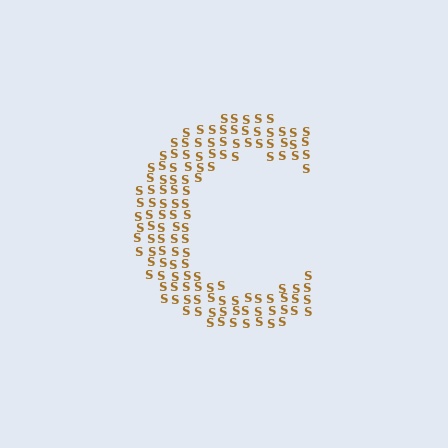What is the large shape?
The large shape is the letter C.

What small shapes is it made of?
It is made of small letter S's.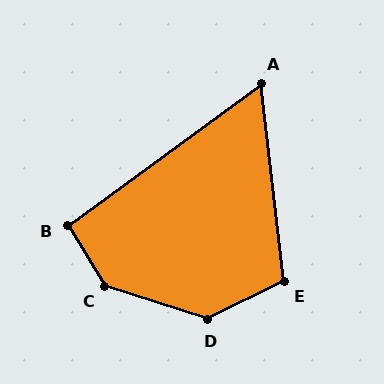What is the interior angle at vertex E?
Approximately 110 degrees (obtuse).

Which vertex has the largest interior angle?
C, at approximately 139 degrees.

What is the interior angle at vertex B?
Approximately 95 degrees (obtuse).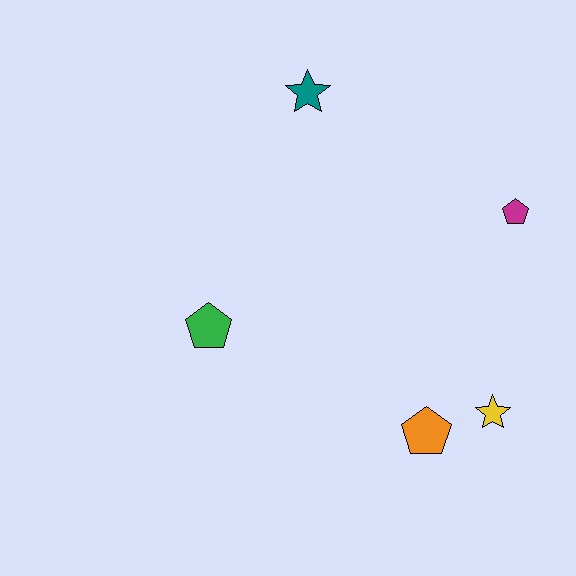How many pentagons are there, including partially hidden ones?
There are 3 pentagons.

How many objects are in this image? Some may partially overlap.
There are 5 objects.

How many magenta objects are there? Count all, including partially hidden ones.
There is 1 magenta object.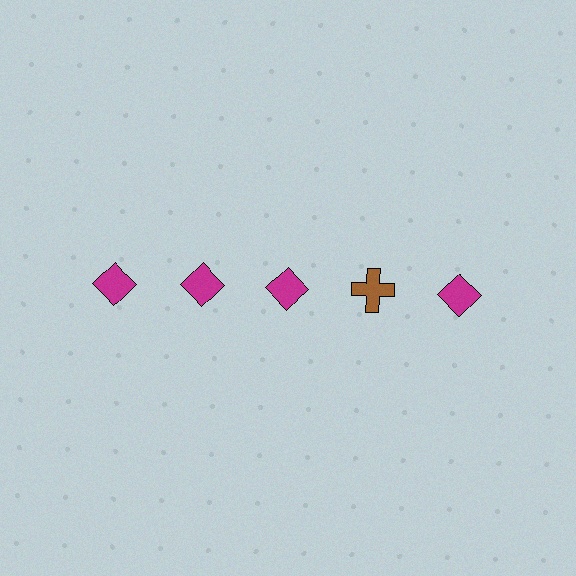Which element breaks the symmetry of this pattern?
The brown cross in the top row, second from right column breaks the symmetry. All other shapes are magenta diamonds.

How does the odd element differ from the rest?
It differs in both color (brown instead of magenta) and shape (cross instead of diamond).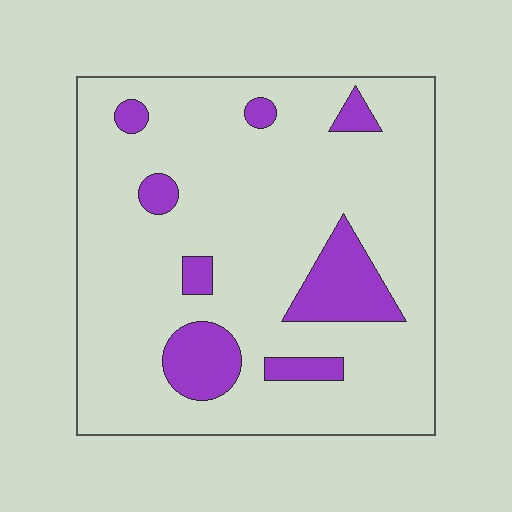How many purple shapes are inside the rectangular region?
8.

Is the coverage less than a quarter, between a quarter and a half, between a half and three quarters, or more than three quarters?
Less than a quarter.